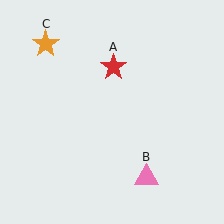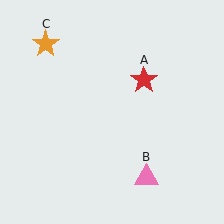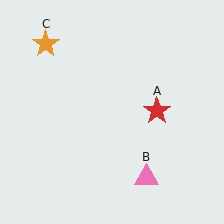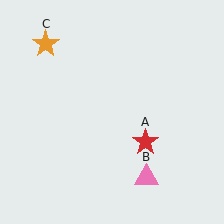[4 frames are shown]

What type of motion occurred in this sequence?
The red star (object A) rotated clockwise around the center of the scene.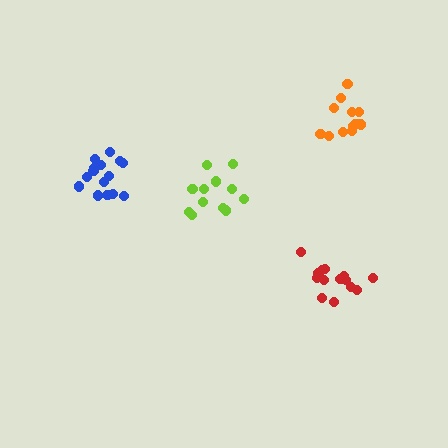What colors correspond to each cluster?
The clusters are colored: red, orange, blue, lime.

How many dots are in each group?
Group 1: 15 dots, Group 2: 13 dots, Group 3: 15 dots, Group 4: 12 dots (55 total).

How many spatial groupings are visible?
There are 4 spatial groupings.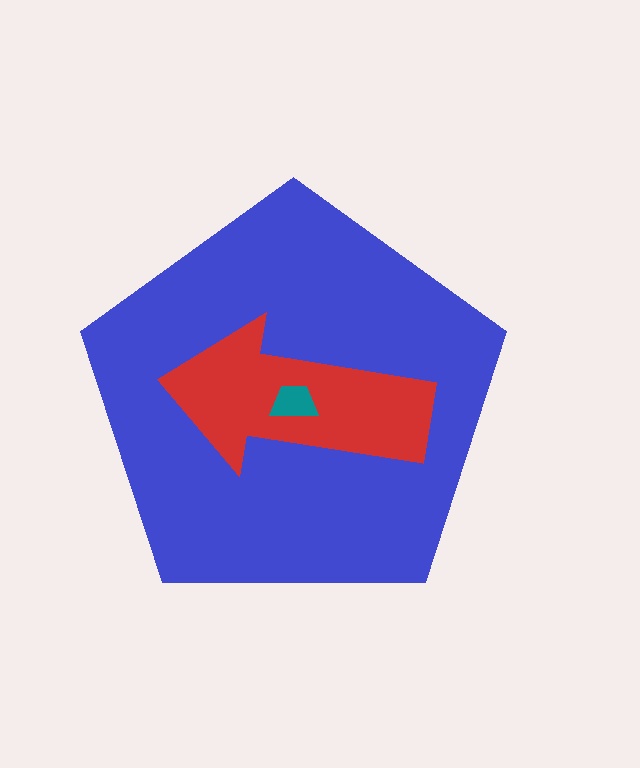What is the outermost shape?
The blue pentagon.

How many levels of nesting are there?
3.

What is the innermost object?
The teal trapezoid.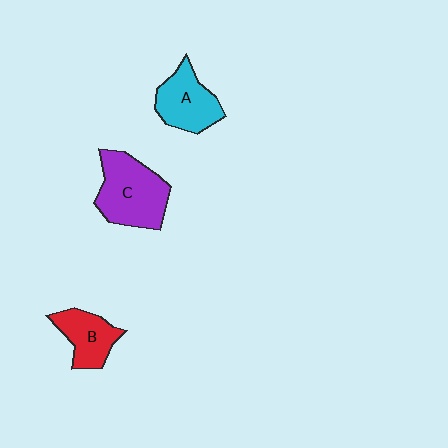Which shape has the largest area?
Shape C (purple).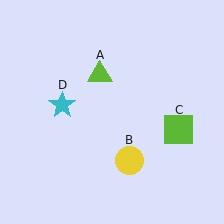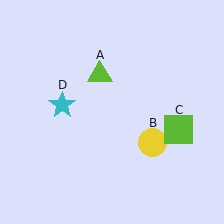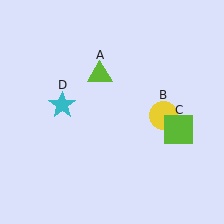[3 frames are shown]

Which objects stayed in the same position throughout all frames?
Lime triangle (object A) and lime square (object C) and cyan star (object D) remained stationary.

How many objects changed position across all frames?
1 object changed position: yellow circle (object B).